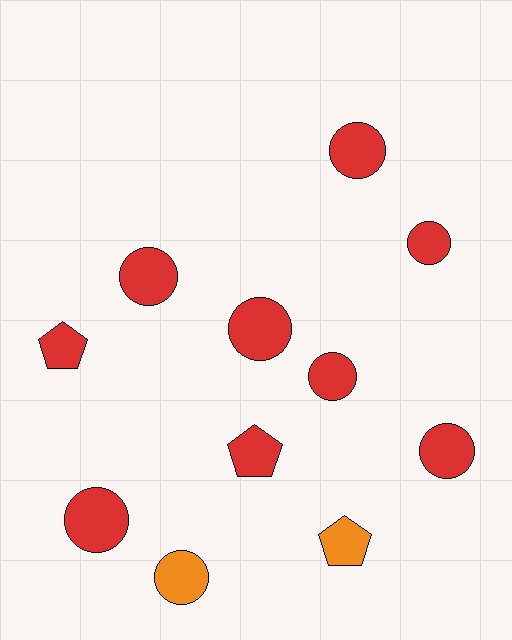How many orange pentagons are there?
There is 1 orange pentagon.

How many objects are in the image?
There are 11 objects.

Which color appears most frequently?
Red, with 9 objects.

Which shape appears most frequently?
Circle, with 8 objects.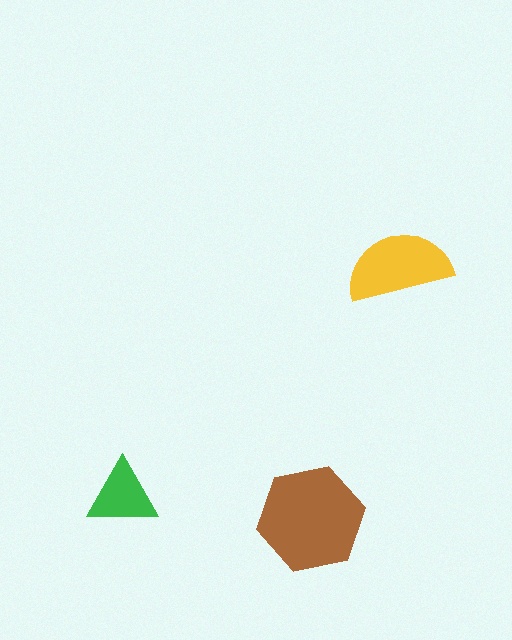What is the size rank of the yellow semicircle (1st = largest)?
2nd.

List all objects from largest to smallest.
The brown hexagon, the yellow semicircle, the green triangle.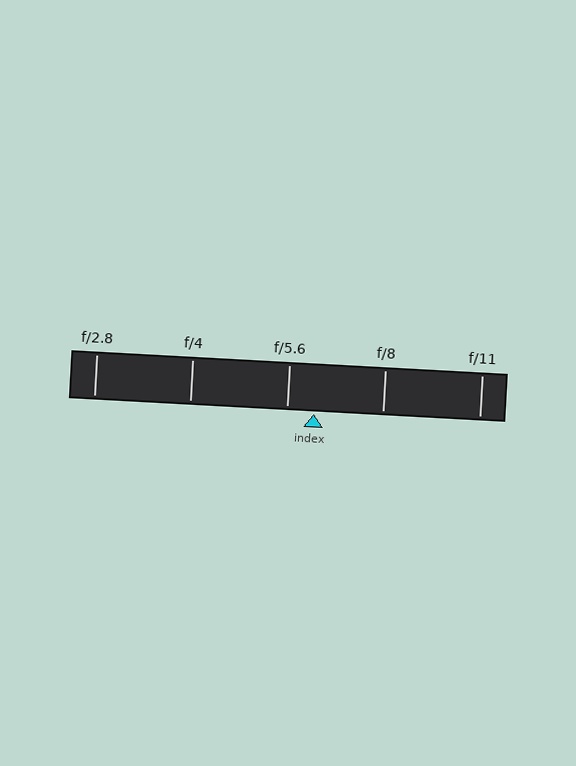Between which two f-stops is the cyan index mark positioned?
The index mark is between f/5.6 and f/8.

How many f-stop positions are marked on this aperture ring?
There are 5 f-stop positions marked.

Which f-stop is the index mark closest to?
The index mark is closest to f/5.6.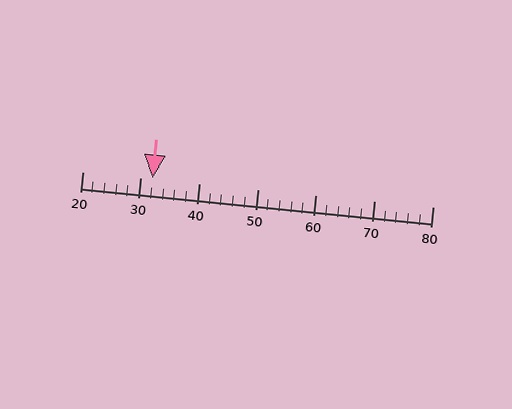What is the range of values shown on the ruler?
The ruler shows values from 20 to 80.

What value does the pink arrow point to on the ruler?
The pink arrow points to approximately 32.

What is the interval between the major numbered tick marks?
The major tick marks are spaced 10 units apart.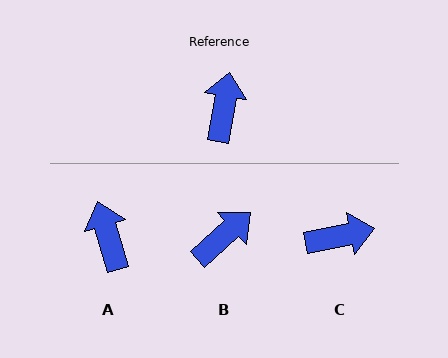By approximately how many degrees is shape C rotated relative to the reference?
Approximately 69 degrees clockwise.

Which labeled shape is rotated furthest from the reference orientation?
C, about 69 degrees away.